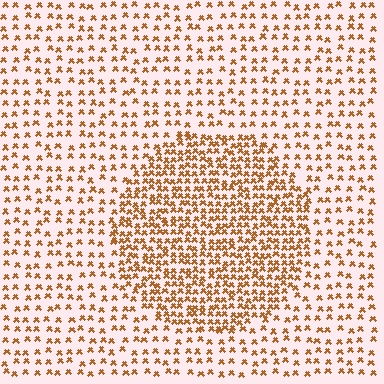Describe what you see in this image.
The image contains small brown elements arranged at two different densities. A circle-shaped region is visible where the elements are more densely packed than the surrounding area.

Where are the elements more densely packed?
The elements are more densely packed inside the circle boundary.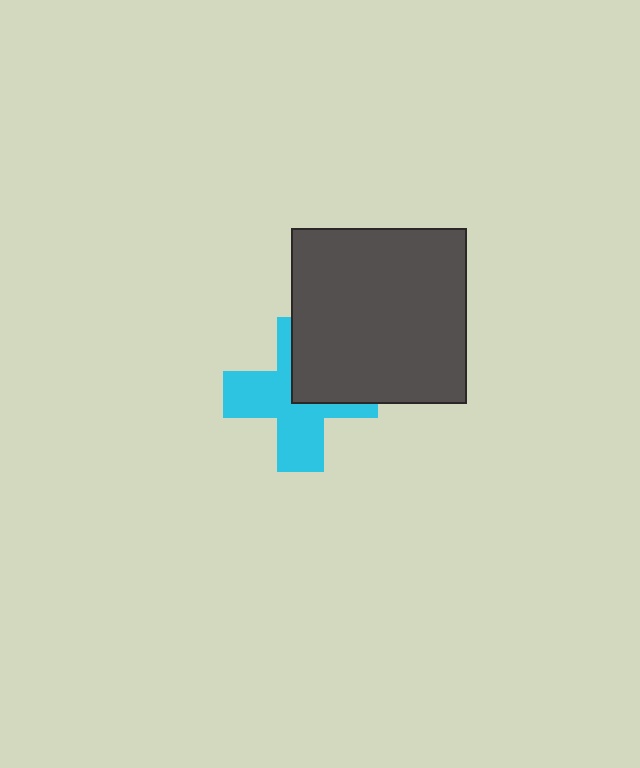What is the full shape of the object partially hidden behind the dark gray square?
The partially hidden object is a cyan cross.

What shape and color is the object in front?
The object in front is a dark gray square.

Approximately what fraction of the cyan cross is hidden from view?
Roughly 37% of the cyan cross is hidden behind the dark gray square.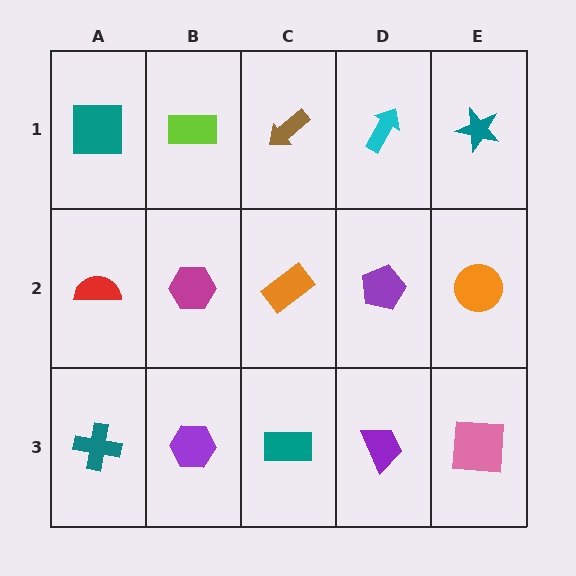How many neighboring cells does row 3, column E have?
2.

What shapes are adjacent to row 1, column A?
A red semicircle (row 2, column A), a lime rectangle (row 1, column B).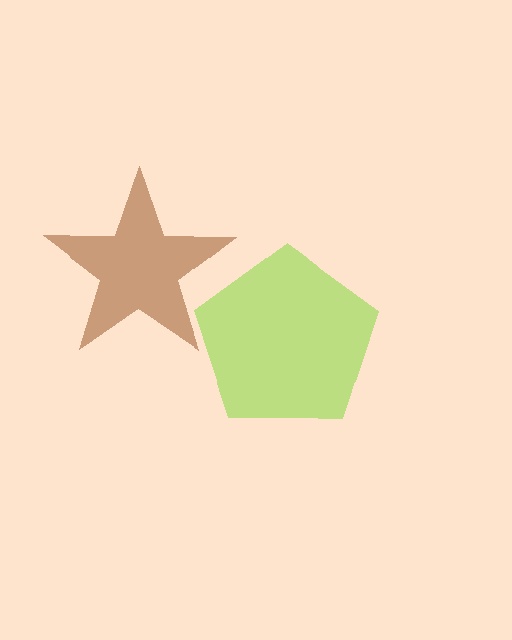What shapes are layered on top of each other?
The layered shapes are: a lime pentagon, a brown star.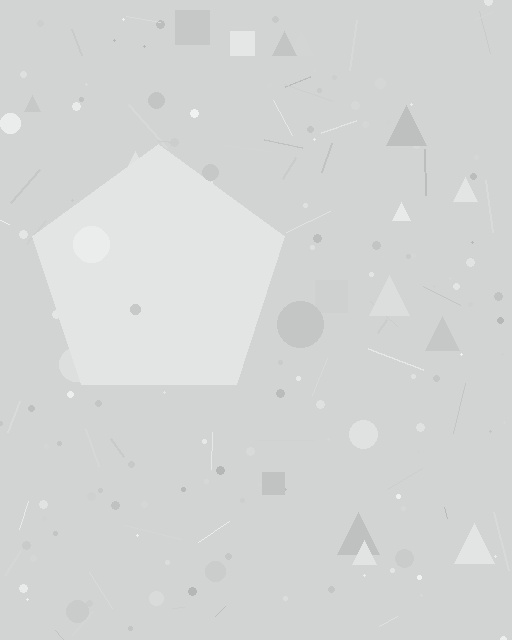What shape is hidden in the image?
A pentagon is hidden in the image.